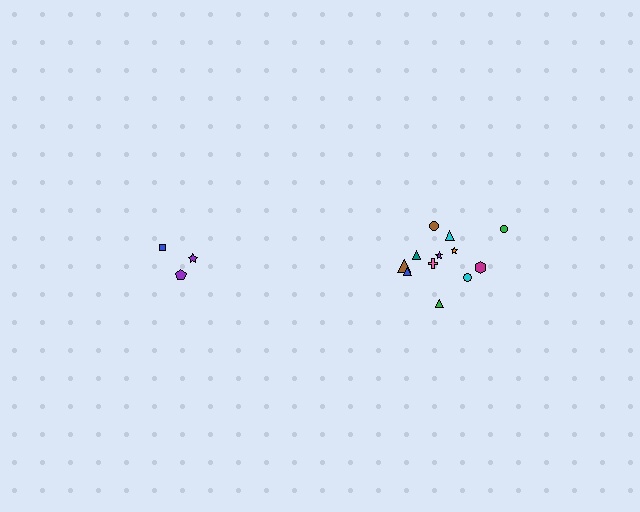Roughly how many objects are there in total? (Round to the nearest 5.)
Roughly 15 objects in total.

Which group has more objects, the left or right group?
The right group.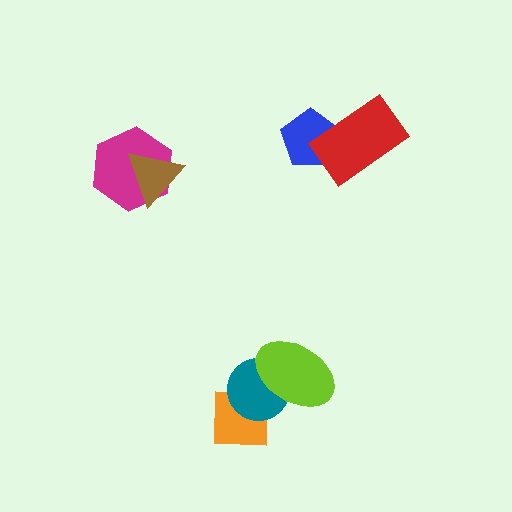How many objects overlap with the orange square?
2 objects overlap with the orange square.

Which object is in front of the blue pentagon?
The red rectangle is in front of the blue pentagon.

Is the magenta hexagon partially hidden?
Yes, it is partially covered by another shape.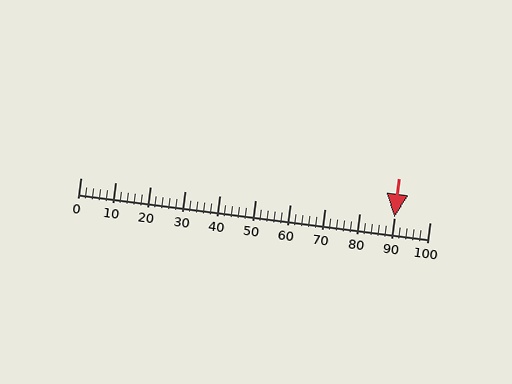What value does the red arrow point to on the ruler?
The red arrow points to approximately 90.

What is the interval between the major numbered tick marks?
The major tick marks are spaced 10 units apart.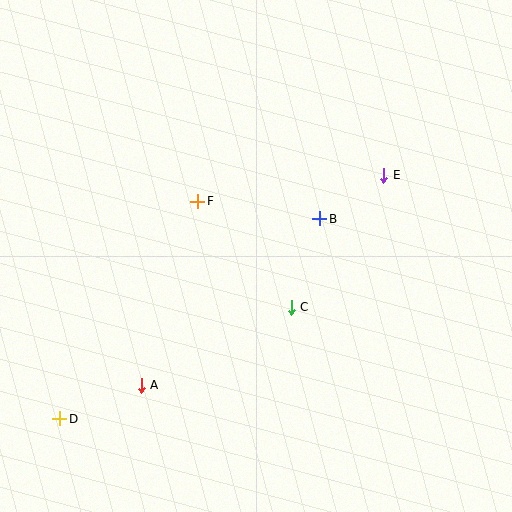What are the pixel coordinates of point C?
Point C is at (291, 307).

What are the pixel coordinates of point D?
Point D is at (60, 419).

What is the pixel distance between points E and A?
The distance between E and A is 321 pixels.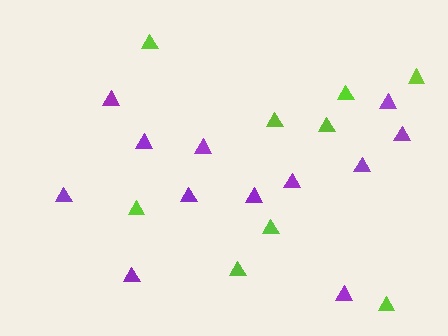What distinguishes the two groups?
There are 2 groups: one group of purple triangles (12) and one group of lime triangles (9).